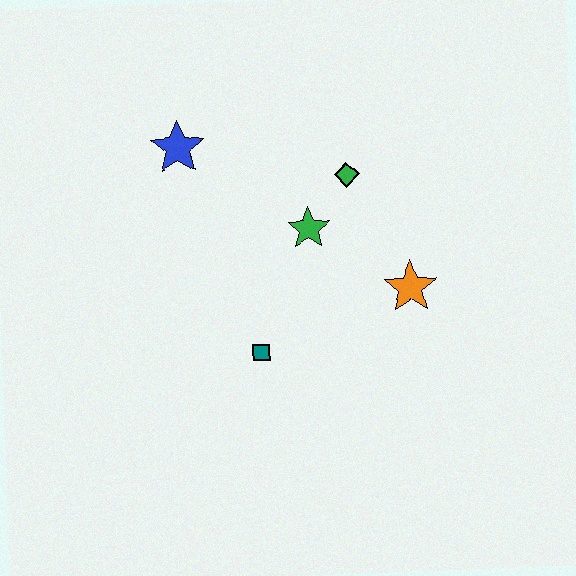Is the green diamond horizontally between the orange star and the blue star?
Yes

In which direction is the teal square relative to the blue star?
The teal square is below the blue star.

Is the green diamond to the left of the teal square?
No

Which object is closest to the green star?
The green diamond is closest to the green star.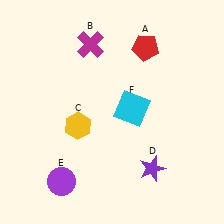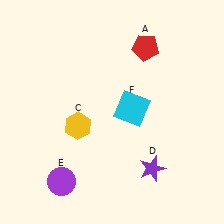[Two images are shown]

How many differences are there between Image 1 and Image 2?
There is 1 difference between the two images.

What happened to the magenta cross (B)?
The magenta cross (B) was removed in Image 2. It was in the top-left area of Image 1.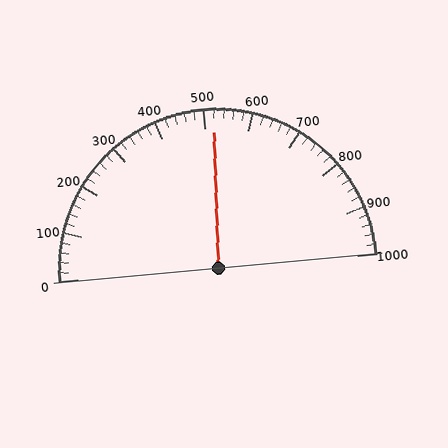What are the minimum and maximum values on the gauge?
The gauge ranges from 0 to 1000.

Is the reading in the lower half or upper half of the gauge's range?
The reading is in the upper half of the range (0 to 1000).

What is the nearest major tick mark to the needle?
The nearest major tick mark is 500.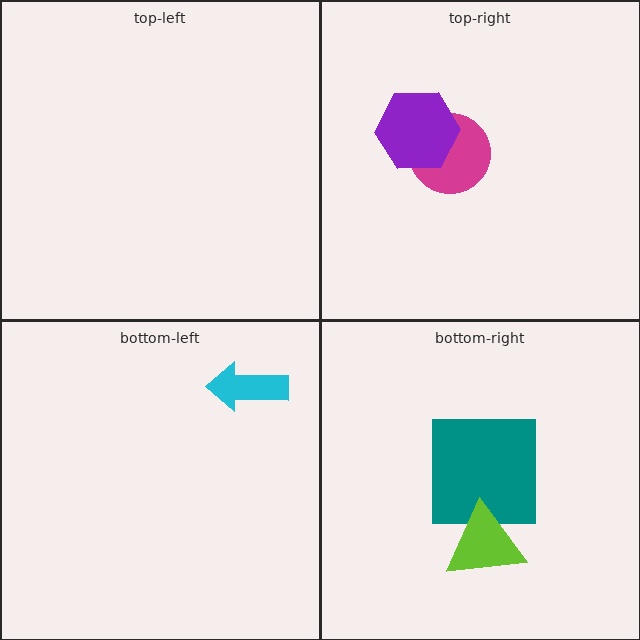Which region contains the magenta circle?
The top-right region.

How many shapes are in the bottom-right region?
2.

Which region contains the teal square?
The bottom-right region.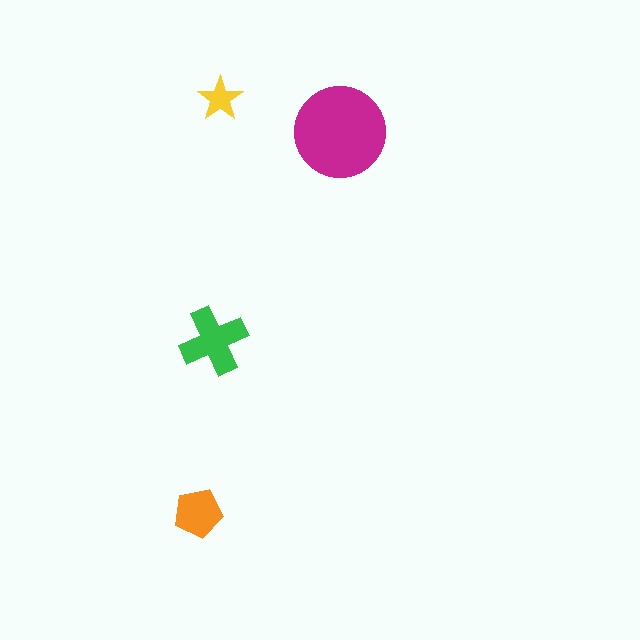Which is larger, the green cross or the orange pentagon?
The green cross.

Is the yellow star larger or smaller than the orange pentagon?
Smaller.